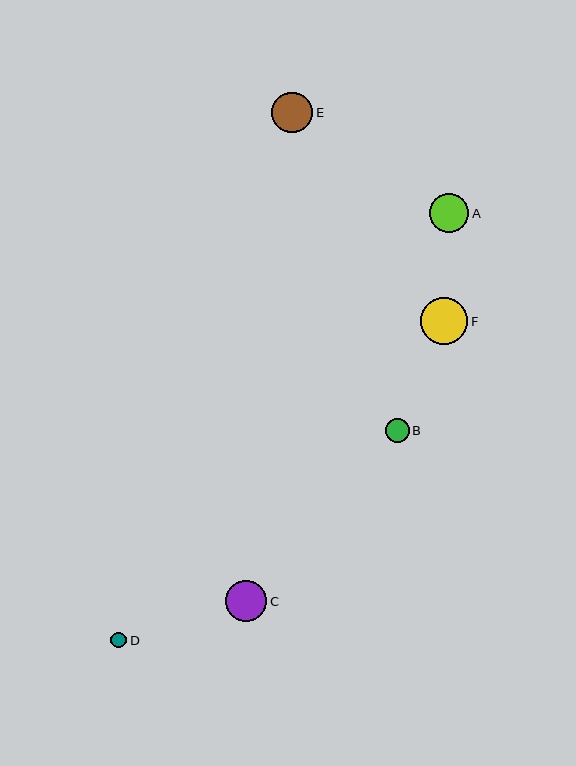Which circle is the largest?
Circle F is the largest with a size of approximately 47 pixels.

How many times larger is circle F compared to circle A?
Circle F is approximately 1.2 times the size of circle A.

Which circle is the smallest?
Circle D is the smallest with a size of approximately 16 pixels.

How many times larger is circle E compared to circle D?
Circle E is approximately 2.6 times the size of circle D.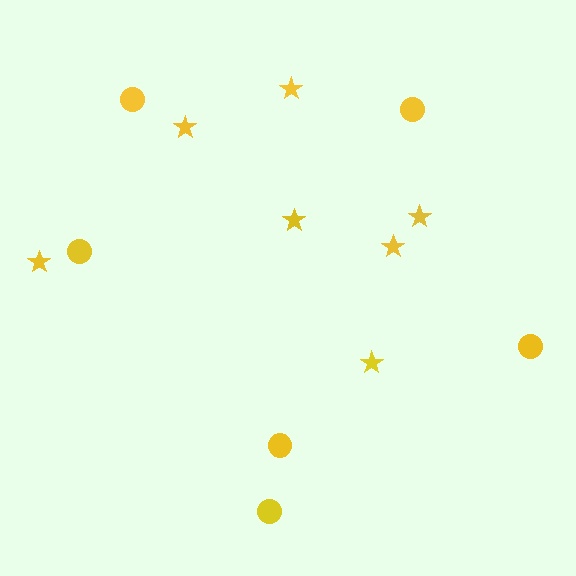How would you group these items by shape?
There are 2 groups: one group of stars (7) and one group of circles (6).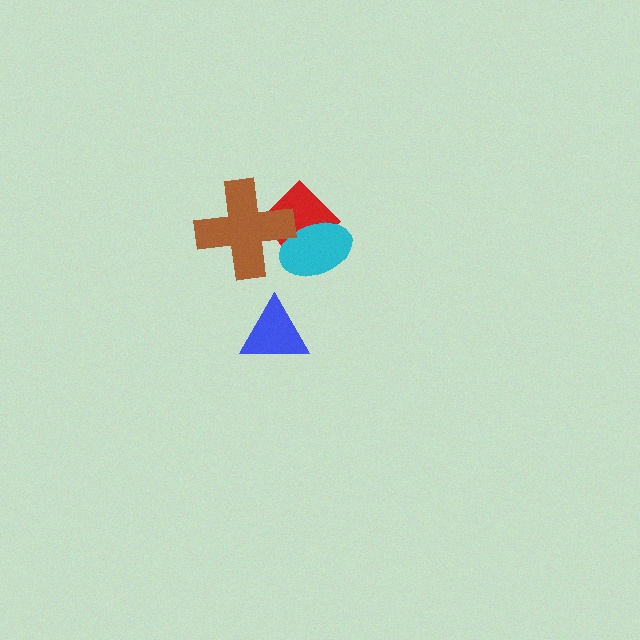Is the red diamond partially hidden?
Yes, it is partially covered by another shape.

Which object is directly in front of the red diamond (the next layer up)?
The cyan ellipse is directly in front of the red diamond.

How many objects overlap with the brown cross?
2 objects overlap with the brown cross.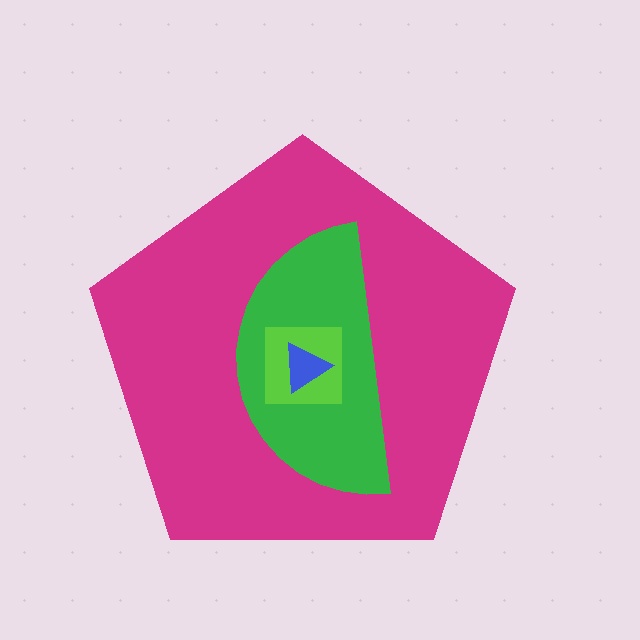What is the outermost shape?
The magenta pentagon.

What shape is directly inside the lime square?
The blue triangle.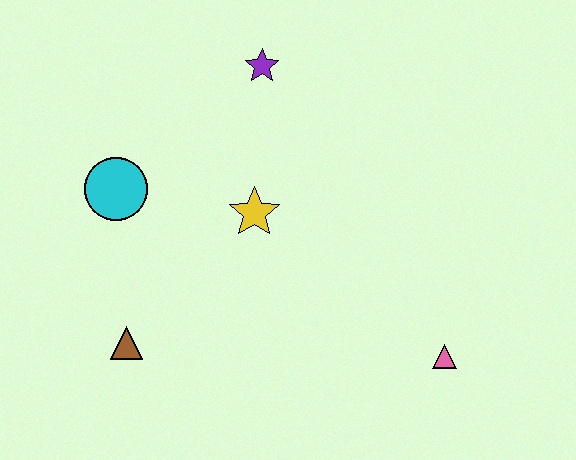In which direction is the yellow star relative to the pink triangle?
The yellow star is to the left of the pink triangle.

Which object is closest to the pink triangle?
The yellow star is closest to the pink triangle.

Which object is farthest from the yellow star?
The pink triangle is farthest from the yellow star.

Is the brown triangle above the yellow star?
No